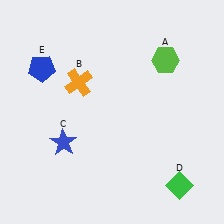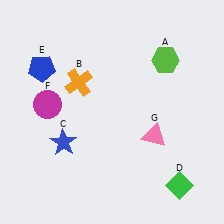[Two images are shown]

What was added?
A magenta circle (F), a pink triangle (G) were added in Image 2.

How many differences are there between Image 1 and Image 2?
There are 2 differences between the two images.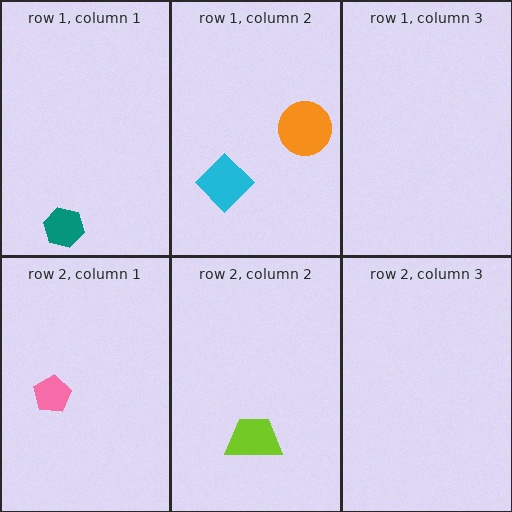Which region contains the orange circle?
The row 1, column 2 region.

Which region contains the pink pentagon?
The row 2, column 1 region.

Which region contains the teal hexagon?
The row 1, column 1 region.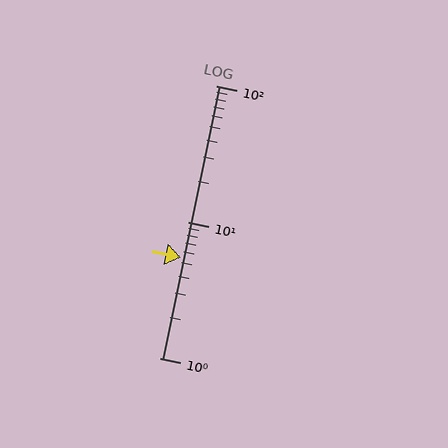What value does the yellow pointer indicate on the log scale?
The pointer indicates approximately 5.5.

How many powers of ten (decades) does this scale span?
The scale spans 2 decades, from 1 to 100.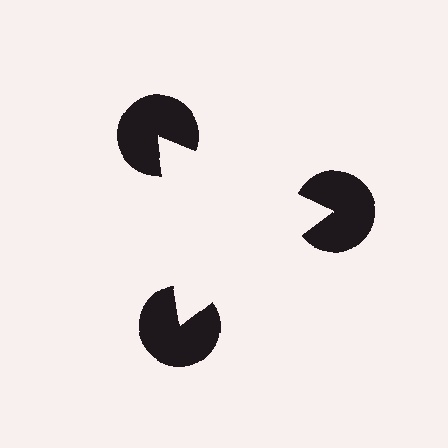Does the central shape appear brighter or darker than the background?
It typically appears slightly brighter than the background, even though no actual brightness change is drawn.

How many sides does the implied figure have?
3 sides.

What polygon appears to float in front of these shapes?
An illusory triangle — its edges are inferred from the aligned wedge cuts in the pac-man discs, not physically drawn.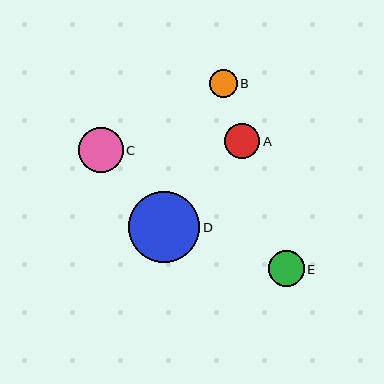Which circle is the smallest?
Circle B is the smallest with a size of approximately 28 pixels.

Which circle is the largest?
Circle D is the largest with a size of approximately 71 pixels.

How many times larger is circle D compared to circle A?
Circle D is approximately 2.0 times the size of circle A.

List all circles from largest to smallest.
From largest to smallest: D, C, E, A, B.